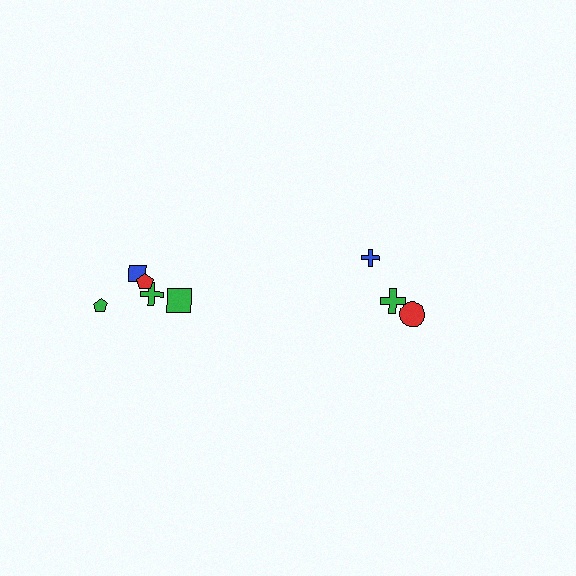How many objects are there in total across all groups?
There are 8 objects.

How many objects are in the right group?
There are 3 objects.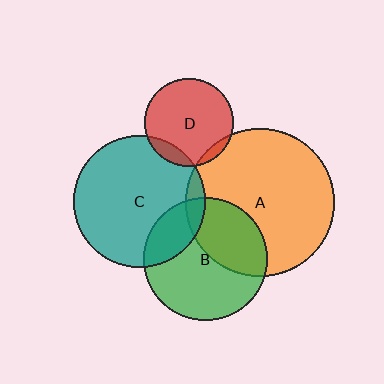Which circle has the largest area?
Circle A (orange).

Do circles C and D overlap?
Yes.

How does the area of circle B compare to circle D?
Approximately 2.0 times.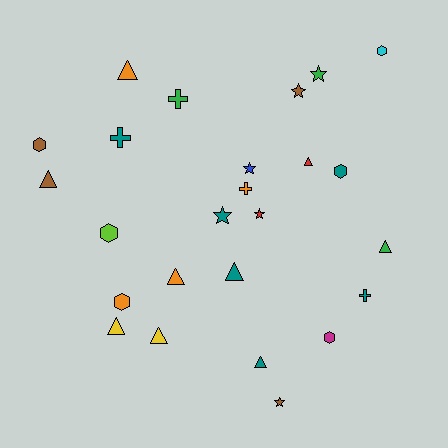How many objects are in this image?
There are 25 objects.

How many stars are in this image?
There are 6 stars.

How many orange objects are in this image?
There are 4 orange objects.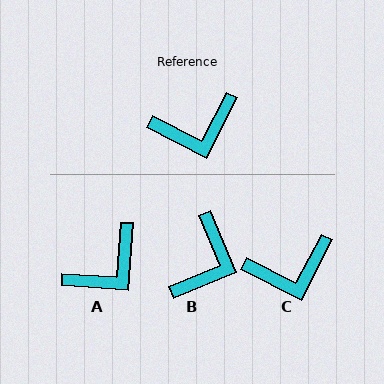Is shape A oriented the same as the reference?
No, it is off by about 23 degrees.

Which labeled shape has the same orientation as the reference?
C.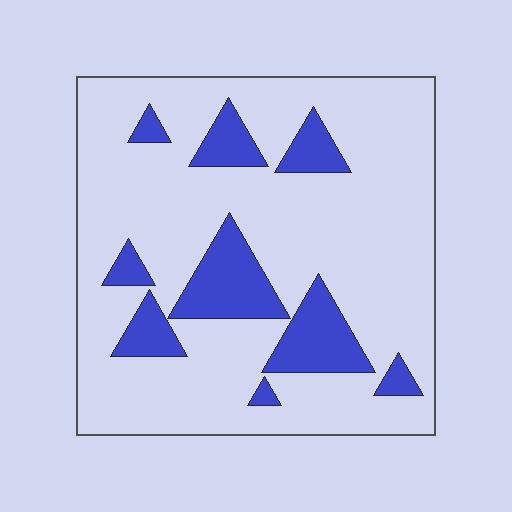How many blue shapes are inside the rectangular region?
9.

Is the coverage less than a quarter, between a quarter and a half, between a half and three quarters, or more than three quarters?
Less than a quarter.